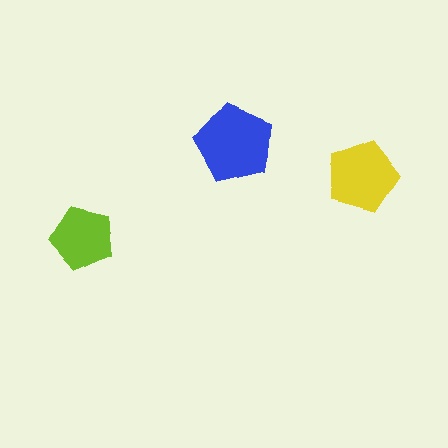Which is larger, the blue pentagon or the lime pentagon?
The blue one.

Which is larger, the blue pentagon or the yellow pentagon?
The blue one.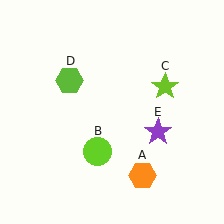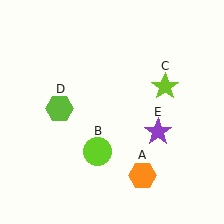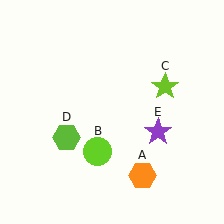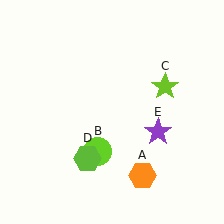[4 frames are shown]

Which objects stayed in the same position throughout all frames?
Orange hexagon (object A) and lime circle (object B) and lime star (object C) and purple star (object E) remained stationary.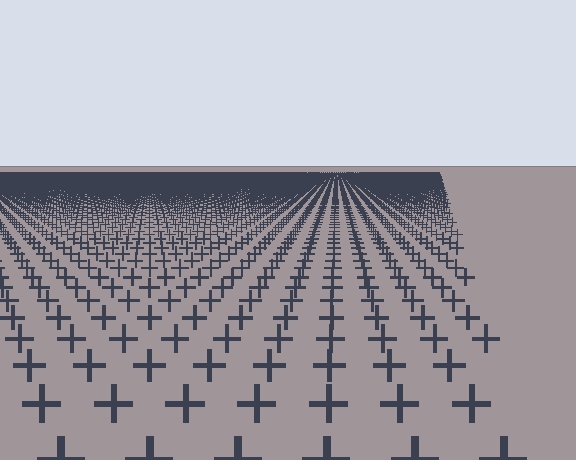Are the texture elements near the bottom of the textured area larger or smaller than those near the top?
Larger. Near the bottom, elements are closer to the viewer and appear at a bigger on-screen size.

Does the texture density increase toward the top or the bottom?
Density increases toward the top.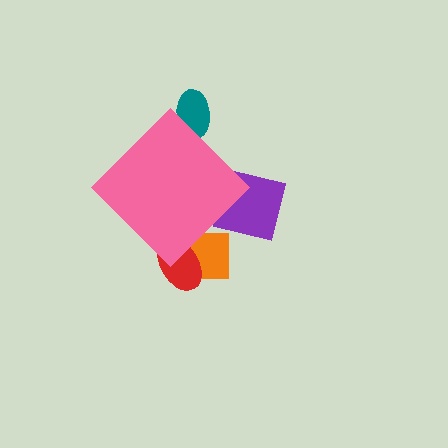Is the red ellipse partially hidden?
Yes, the red ellipse is partially hidden behind the pink diamond.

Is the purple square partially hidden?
Yes, the purple square is partially hidden behind the pink diamond.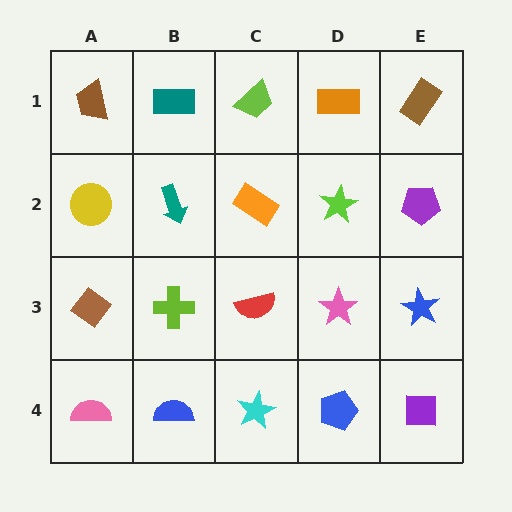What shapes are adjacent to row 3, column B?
A teal arrow (row 2, column B), a blue semicircle (row 4, column B), a brown diamond (row 3, column A), a red semicircle (row 3, column C).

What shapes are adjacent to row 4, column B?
A lime cross (row 3, column B), a pink semicircle (row 4, column A), a cyan star (row 4, column C).